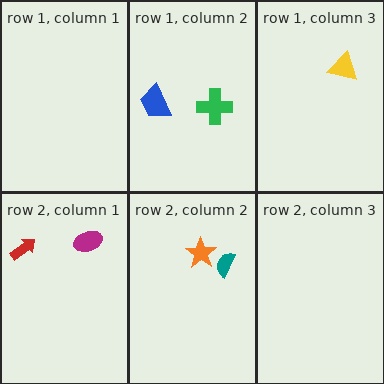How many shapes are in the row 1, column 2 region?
2.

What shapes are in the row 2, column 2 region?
The orange star, the teal semicircle.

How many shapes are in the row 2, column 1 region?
2.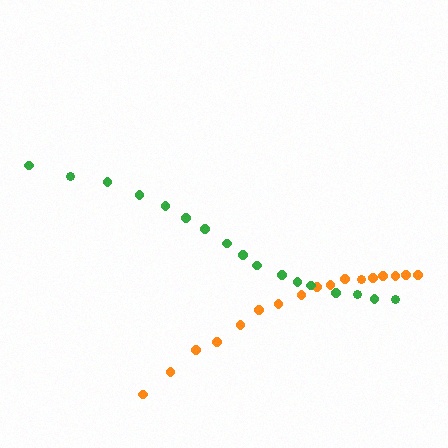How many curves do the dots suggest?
There are 2 distinct paths.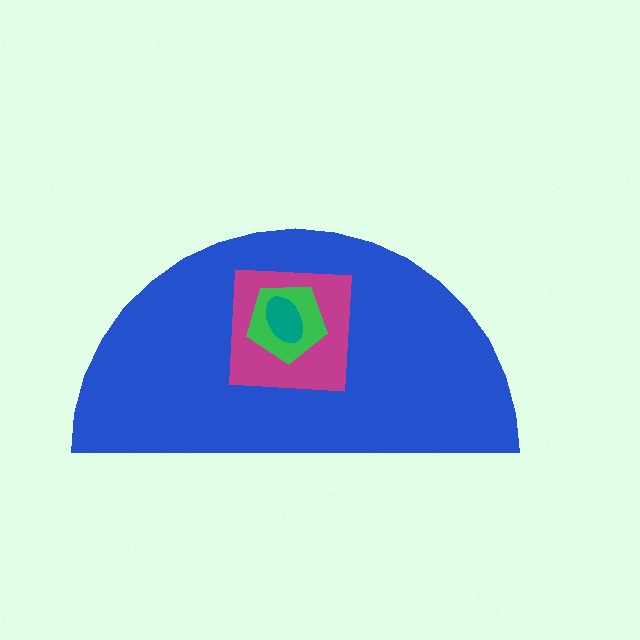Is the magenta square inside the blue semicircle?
Yes.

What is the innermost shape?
The teal ellipse.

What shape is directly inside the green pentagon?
The teal ellipse.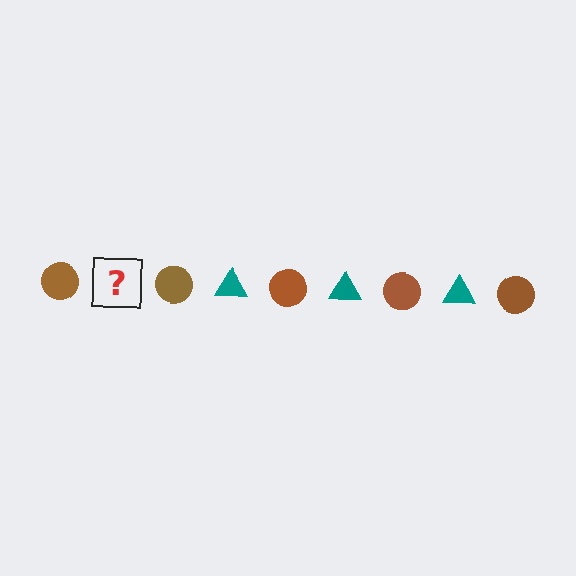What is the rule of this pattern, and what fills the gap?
The rule is that the pattern alternates between brown circle and teal triangle. The gap should be filled with a teal triangle.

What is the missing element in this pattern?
The missing element is a teal triangle.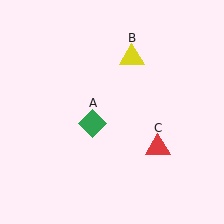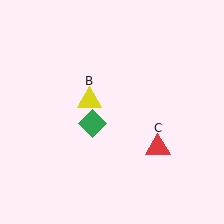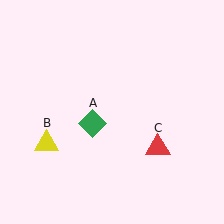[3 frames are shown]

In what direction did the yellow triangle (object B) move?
The yellow triangle (object B) moved down and to the left.